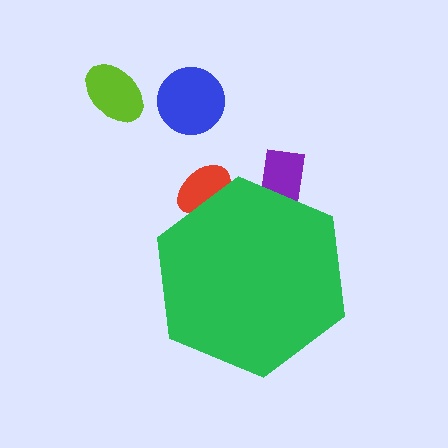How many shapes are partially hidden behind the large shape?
2 shapes are partially hidden.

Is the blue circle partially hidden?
No, the blue circle is fully visible.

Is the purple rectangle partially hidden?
Yes, the purple rectangle is partially hidden behind the green hexagon.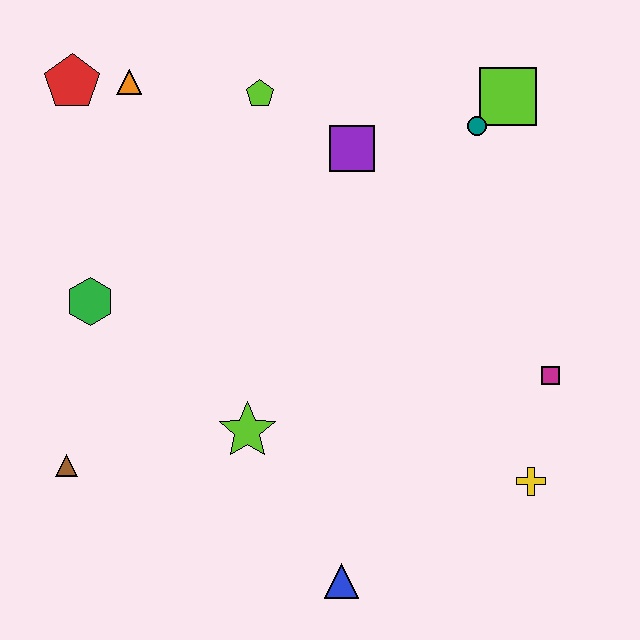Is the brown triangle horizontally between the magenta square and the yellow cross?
No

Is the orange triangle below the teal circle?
No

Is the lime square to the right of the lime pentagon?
Yes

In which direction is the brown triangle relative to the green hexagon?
The brown triangle is below the green hexagon.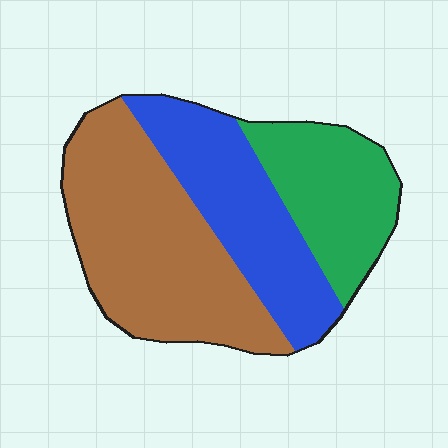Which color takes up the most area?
Brown, at roughly 45%.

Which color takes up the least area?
Green, at roughly 25%.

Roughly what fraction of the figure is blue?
Blue takes up between a quarter and a half of the figure.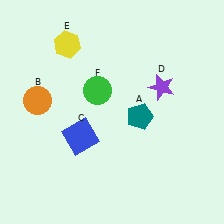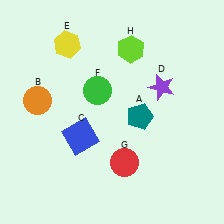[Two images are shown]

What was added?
A red circle (G), a lime hexagon (H) were added in Image 2.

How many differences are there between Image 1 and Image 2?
There are 2 differences between the two images.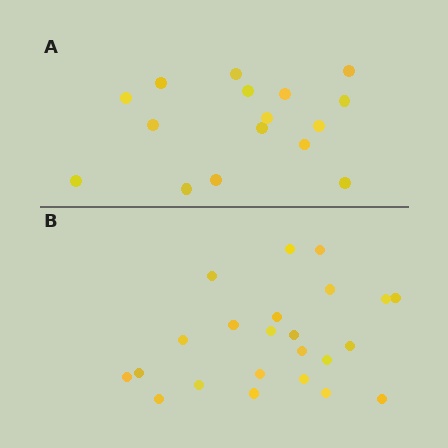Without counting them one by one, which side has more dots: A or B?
Region B (the bottom region) has more dots.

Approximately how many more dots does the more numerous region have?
Region B has roughly 8 or so more dots than region A.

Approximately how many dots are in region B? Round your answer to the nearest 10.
About 20 dots. (The exact count is 23, which rounds to 20.)